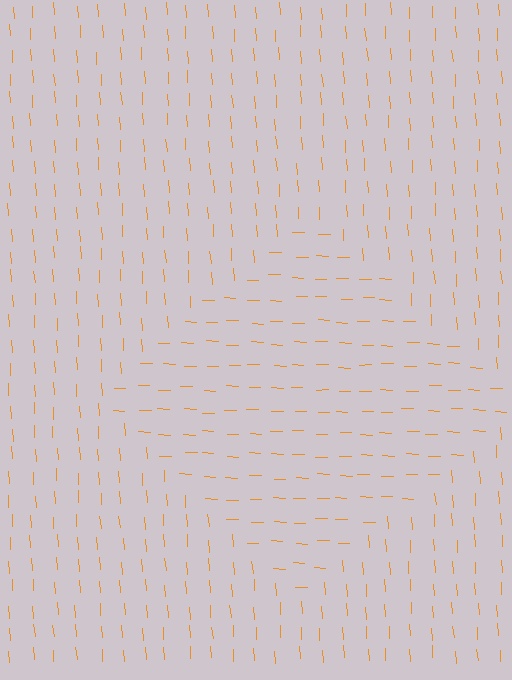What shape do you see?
I see a diamond.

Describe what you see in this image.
The image is filled with small orange line segments. A diamond region in the image has lines oriented differently from the surrounding lines, creating a visible texture boundary.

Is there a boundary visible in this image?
Yes, there is a texture boundary formed by a change in line orientation.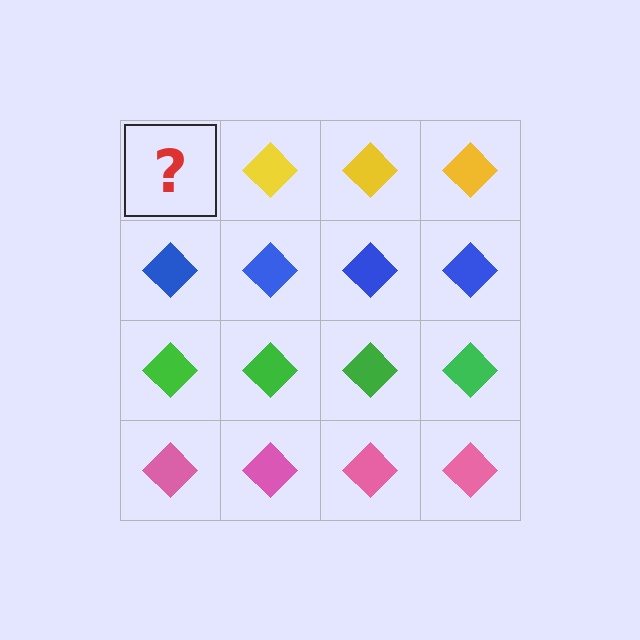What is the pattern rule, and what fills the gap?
The rule is that each row has a consistent color. The gap should be filled with a yellow diamond.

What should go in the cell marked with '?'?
The missing cell should contain a yellow diamond.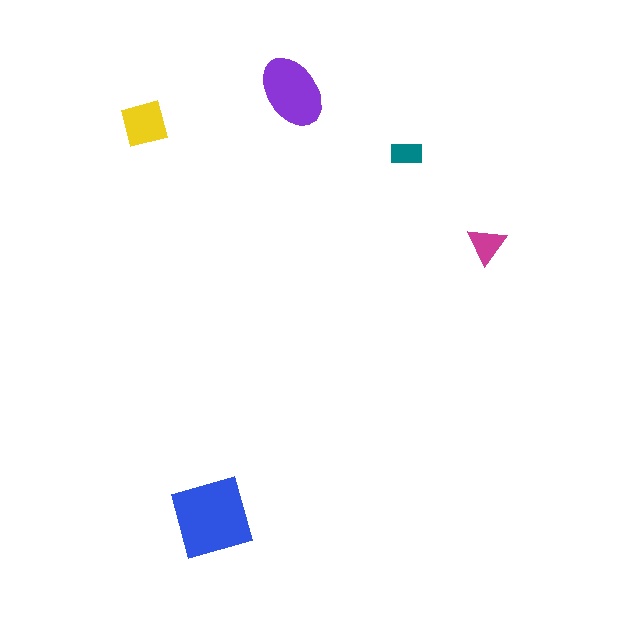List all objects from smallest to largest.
The teal rectangle, the magenta triangle, the yellow square, the purple ellipse, the blue square.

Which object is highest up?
The purple ellipse is topmost.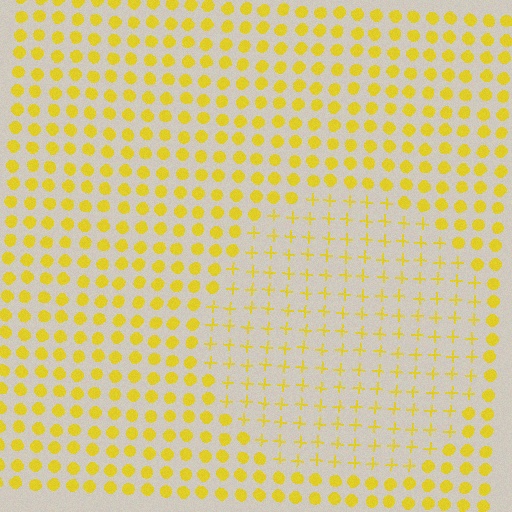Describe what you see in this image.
The image is filled with small yellow elements arranged in a uniform grid. A circle-shaped region contains plus signs, while the surrounding area contains circles. The boundary is defined purely by the change in element shape.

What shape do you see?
I see a circle.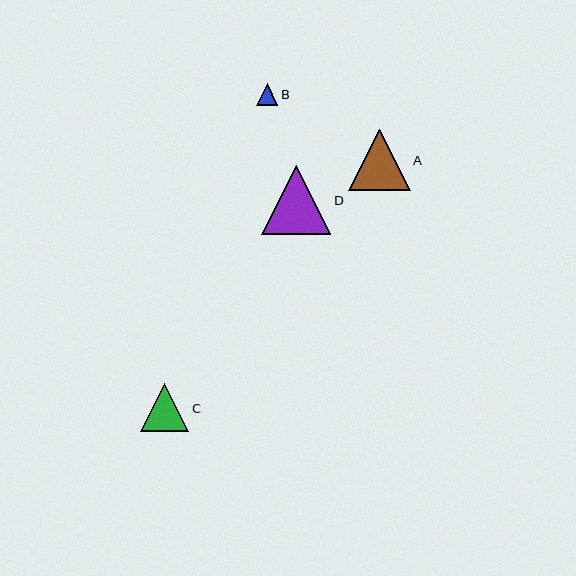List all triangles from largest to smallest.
From largest to smallest: D, A, C, B.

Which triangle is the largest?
Triangle D is the largest with a size of approximately 69 pixels.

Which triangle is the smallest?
Triangle B is the smallest with a size of approximately 22 pixels.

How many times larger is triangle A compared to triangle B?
Triangle A is approximately 2.8 times the size of triangle B.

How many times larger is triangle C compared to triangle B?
Triangle C is approximately 2.2 times the size of triangle B.